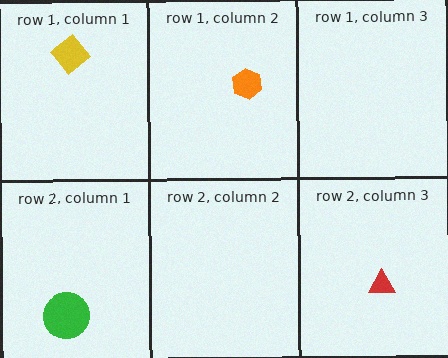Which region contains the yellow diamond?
The row 1, column 1 region.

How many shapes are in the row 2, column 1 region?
1.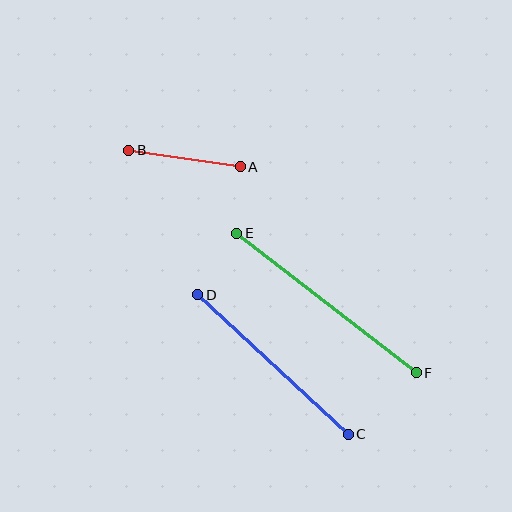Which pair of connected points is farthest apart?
Points E and F are farthest apart.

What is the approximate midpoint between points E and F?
The midpoint is at approximately (327, 303) pixels.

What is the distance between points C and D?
The distance is approximately 206 pixels.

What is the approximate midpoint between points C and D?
The midpoint is at approximately (273, 364) pixels.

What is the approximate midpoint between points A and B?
The midpoint is at approximately (185, 158) pixels.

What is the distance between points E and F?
The distance is approximately 227 pixels.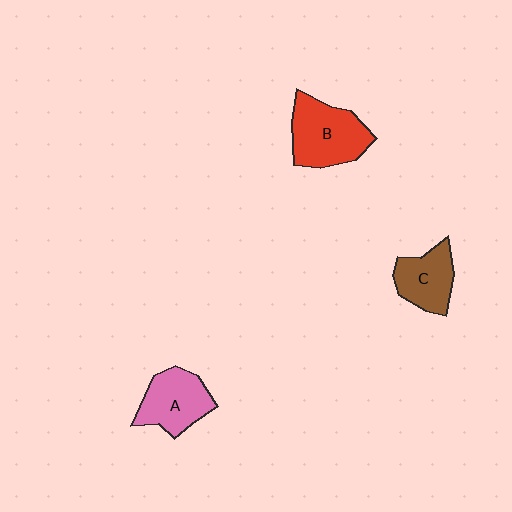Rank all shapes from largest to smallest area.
From largest to smallest: B (red), A (pink), C (brown).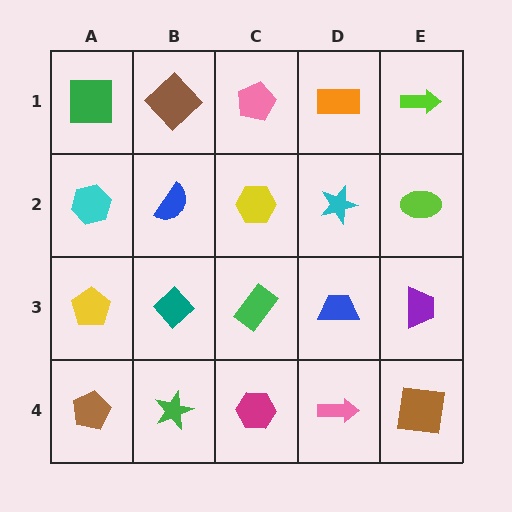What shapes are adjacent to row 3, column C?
A yellow hexagon (row 2, column C), a magenta hexagon (row 4, column C), a teal diamond (row 3, column B), a blue trapezoid (row 3, column D).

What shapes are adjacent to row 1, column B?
A blue semicircle (row 2, column B), a green square (row 1, column A), a pink pentagon (row 1, column C).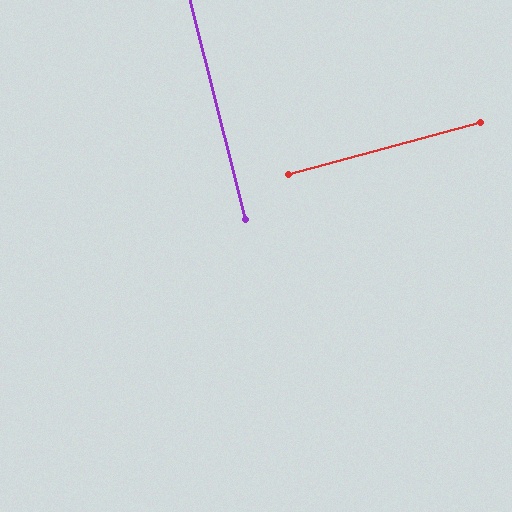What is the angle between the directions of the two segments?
Approximately 89 degrees.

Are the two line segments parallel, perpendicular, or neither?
Perpendicular — they meet at approximately 89°.